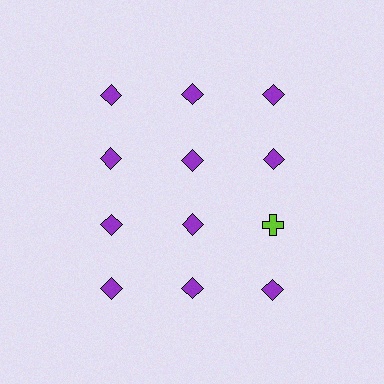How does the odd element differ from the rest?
It differs in both color (lime instead of purple) and shape (cross instead of diamond).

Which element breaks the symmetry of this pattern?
The lime cross in the third row, center column breaks the symmetry. All other shapes are purple diamonds.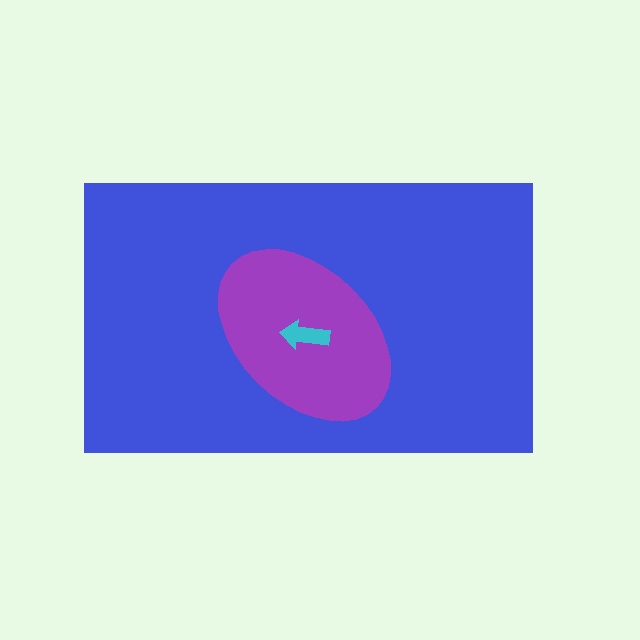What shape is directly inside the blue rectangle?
The purple ellipse.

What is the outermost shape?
The blue rectangle.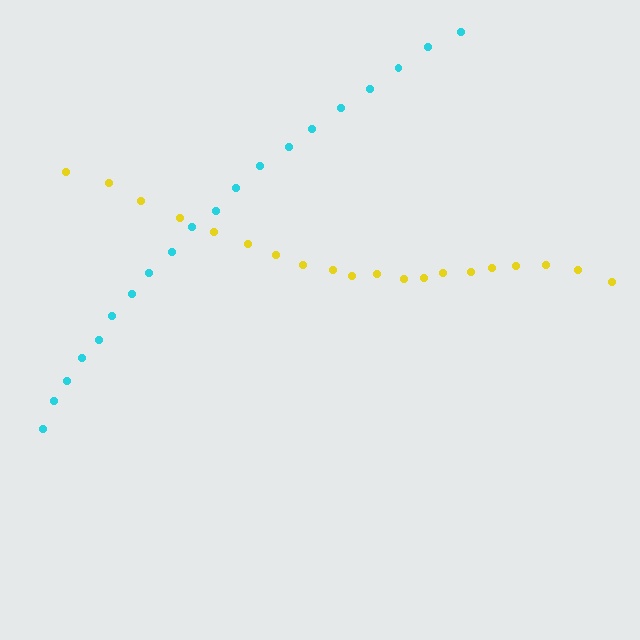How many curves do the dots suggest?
There are 2 distinct paths.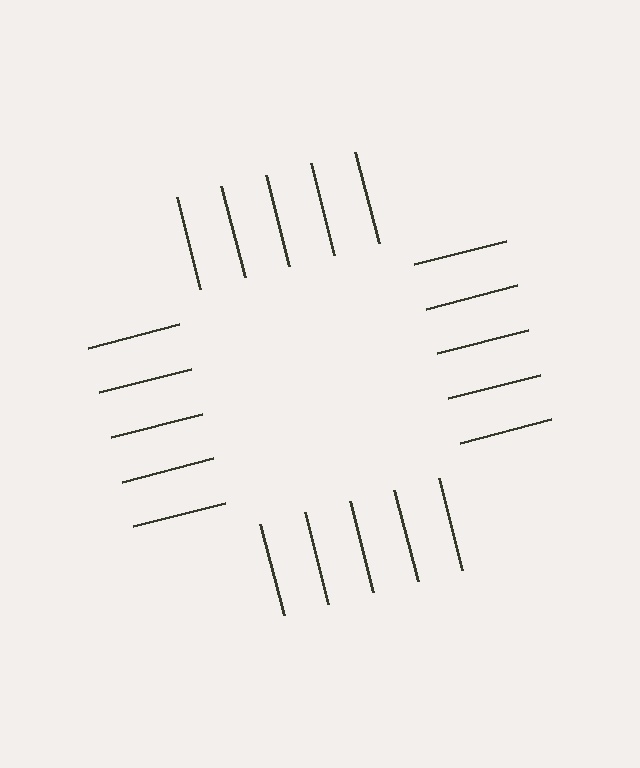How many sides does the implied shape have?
4 sides — the line-ends trace a square.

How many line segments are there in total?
20 — 5 along each of the 4 edges.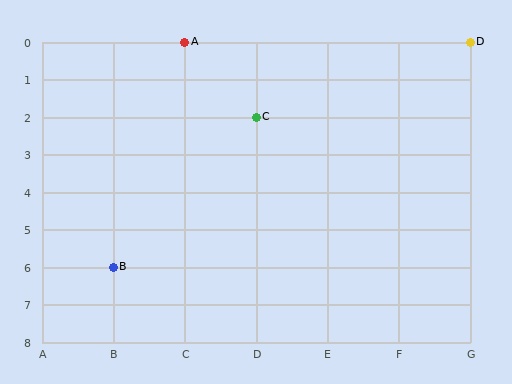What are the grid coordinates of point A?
Point A is at grid coordinates (C, 0).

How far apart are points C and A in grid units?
Points C and A are 1 column and 2 rows apart (about 2.2 grid units diagonally).